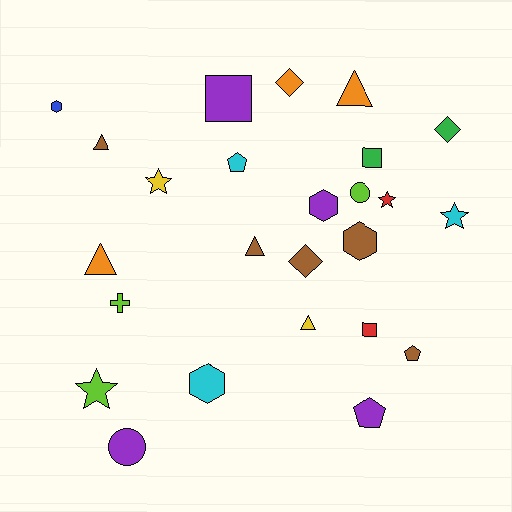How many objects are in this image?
There are 25 objects.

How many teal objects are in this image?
There are no teal objects.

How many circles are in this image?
There are 2 circles.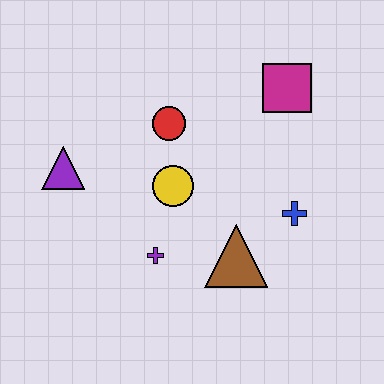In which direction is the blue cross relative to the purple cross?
The blue cross is to the right of the purple cross.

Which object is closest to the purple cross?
The yellow circle is closest to the purple cross.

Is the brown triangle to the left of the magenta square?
Yes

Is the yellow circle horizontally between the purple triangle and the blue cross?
Yes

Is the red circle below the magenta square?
Yes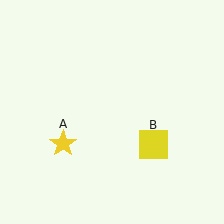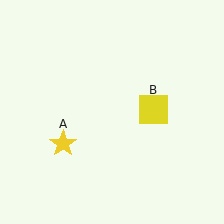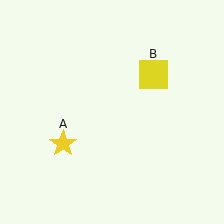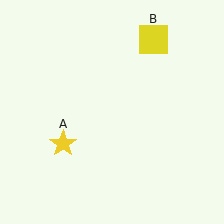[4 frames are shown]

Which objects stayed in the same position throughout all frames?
Yellow star (object A) remained stationary.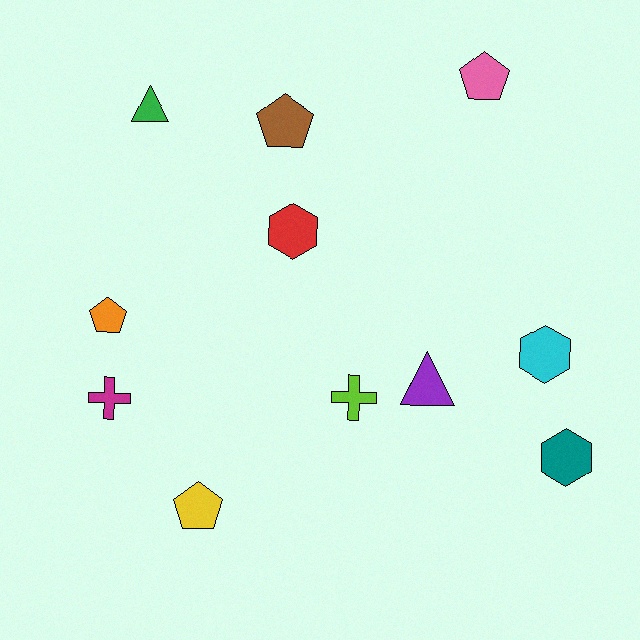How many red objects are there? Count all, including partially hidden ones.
There is 1 red object.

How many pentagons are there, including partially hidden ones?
There are 4 pentagons.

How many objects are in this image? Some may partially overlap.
There are 11 objects.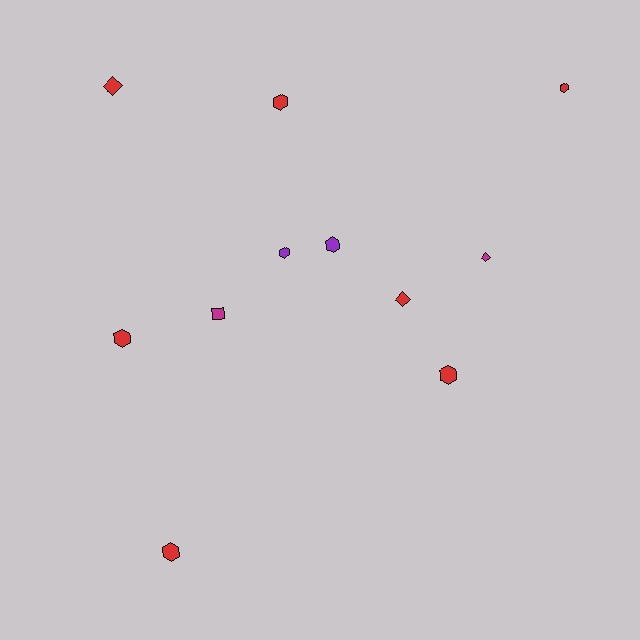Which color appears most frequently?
Red, with 7 objects.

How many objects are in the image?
There are 11 objects.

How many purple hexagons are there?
There are 2 purple hexagons.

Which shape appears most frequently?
Hexagon, with 7 objects.